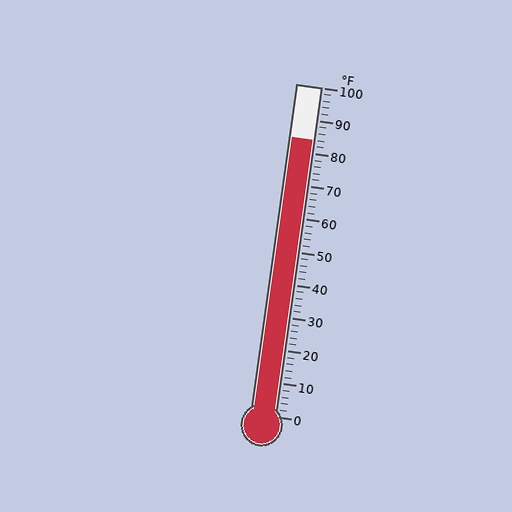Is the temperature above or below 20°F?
The temperature is above 20°F.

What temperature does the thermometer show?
The thermometer shows approximately 84°F.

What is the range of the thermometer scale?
The thermometer scale ranges from 0°F to 100°F.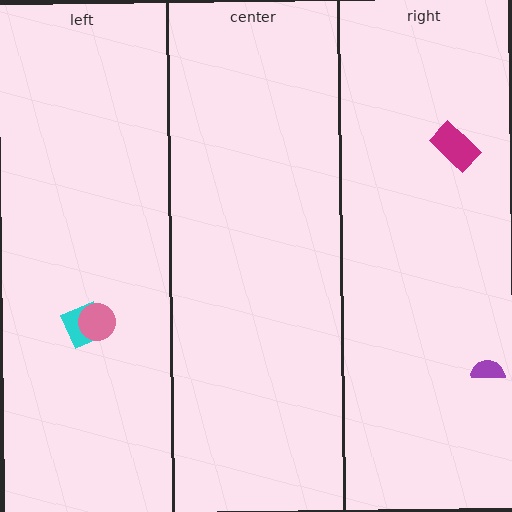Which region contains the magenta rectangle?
The right region.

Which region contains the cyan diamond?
The left region.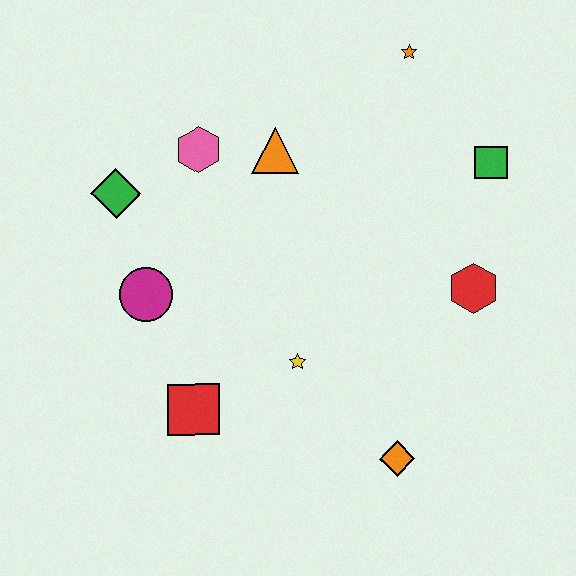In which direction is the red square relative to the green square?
The red square is to the left of the green square.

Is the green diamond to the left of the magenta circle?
Yes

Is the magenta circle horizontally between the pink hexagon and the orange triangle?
No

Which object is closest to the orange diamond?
The yellow star is closest to the orange diamond.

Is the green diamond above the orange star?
No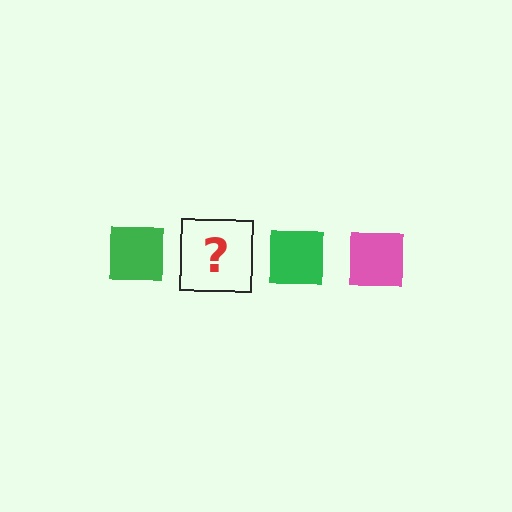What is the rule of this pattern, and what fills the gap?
The rule is that the pattern cycles through green, pink squares. The gap should be filled with a pink square.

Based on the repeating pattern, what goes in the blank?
The blank should be a pink square.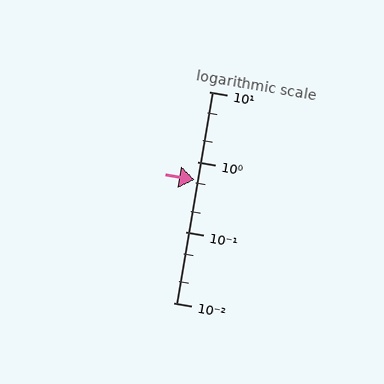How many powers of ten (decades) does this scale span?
The scale spans 3 decades, from 0.01 to 10.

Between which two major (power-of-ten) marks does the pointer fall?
The pointer is between 0.1 and 1.